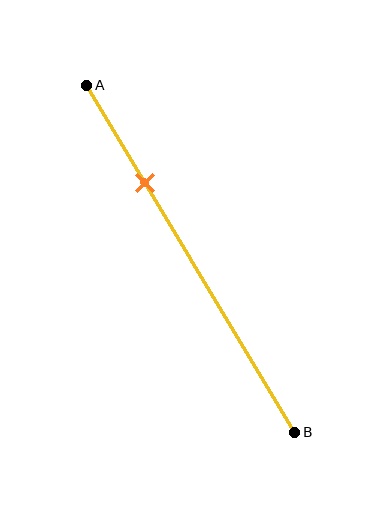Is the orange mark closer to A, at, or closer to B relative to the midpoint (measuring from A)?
The orange mark is closer to point A than the midpoint of segment AB.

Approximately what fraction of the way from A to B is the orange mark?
The orange mark is approximately 30% of the way from A to B.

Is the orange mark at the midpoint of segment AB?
No, the mark is at about 30% from A, not at the 50% midpoint.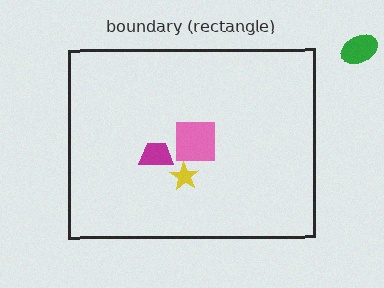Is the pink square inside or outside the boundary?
Inside.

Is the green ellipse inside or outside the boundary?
Outside.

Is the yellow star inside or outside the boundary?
Inside.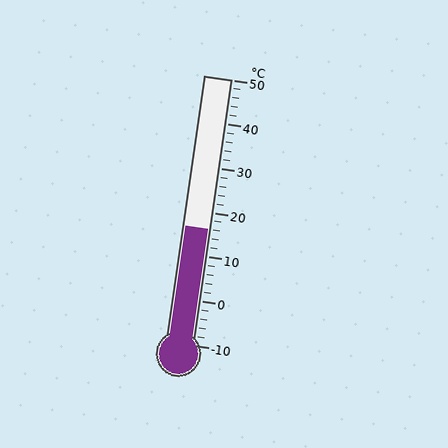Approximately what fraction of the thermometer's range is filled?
The thermometer is filled to approximately 45% of its range.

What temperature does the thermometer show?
The thermometer shows approximately 16°C.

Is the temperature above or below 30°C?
The temperature is below 30°C.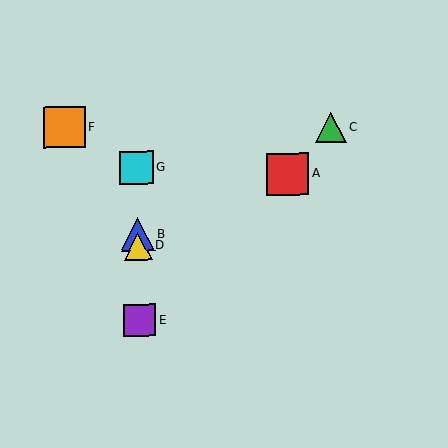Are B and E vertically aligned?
Yes, both are at x≈138.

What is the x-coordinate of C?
Object C is at x≈331.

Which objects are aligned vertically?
Objects B, D, E, G are aligned vertically.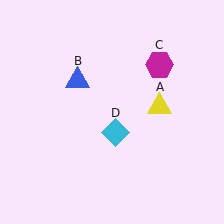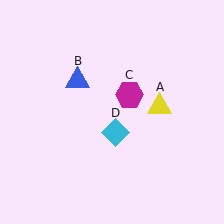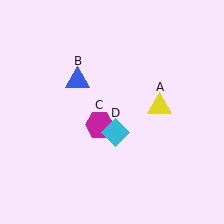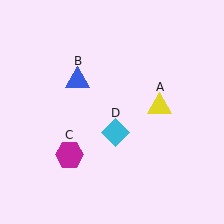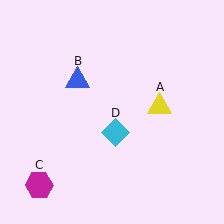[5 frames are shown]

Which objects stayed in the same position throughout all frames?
Yellow triangle (object A) and blue triangle (object B) and cyan diamond (object D) remained stationary.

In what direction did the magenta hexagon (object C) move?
The magenta hexagon (object C) moved down and to the left.